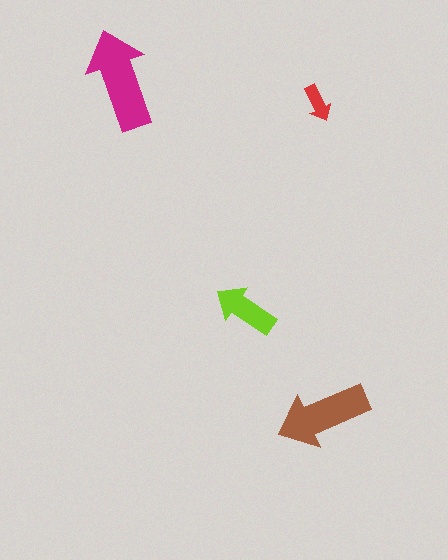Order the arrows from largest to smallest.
the magenta one, the brown one, the lime one, the red one.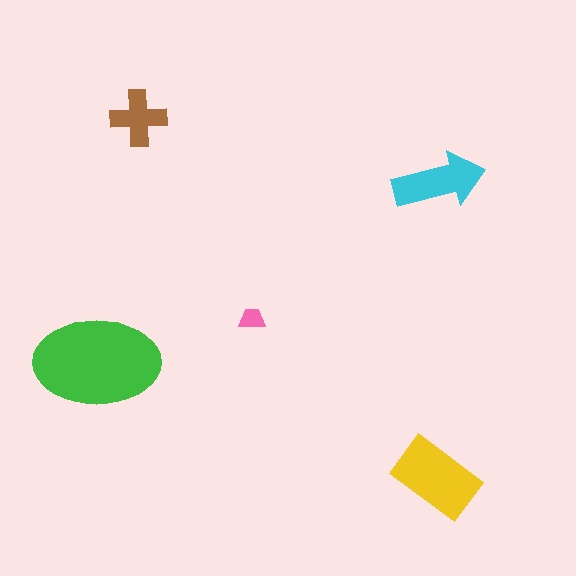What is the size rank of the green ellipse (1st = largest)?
1st.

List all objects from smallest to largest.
The pink trapezoid, the brown cross, the cyan arrow, the yellow rectangle, the green ellipse.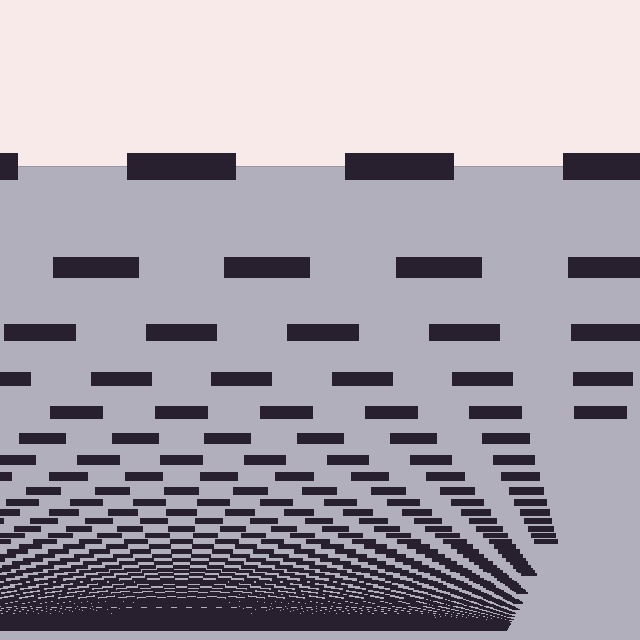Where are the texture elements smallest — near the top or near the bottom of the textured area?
Near the bottom.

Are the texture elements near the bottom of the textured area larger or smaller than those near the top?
Smaller. The gradient is inverted — elements near the bottom are smaller and denser.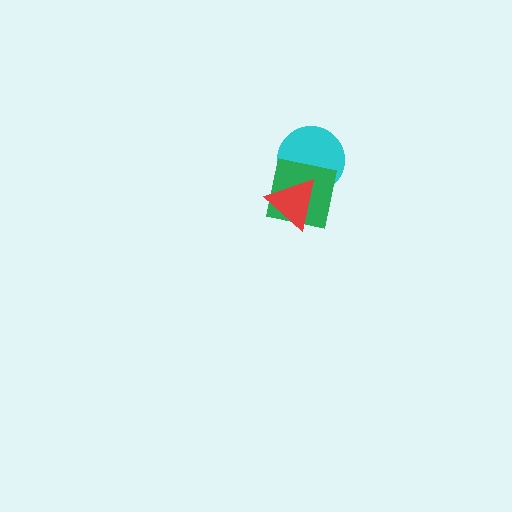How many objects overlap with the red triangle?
2 objects overlap with the red triangle.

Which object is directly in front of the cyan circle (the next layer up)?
The green square is directly in front of the cyan circle.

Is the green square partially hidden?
Yes, it is partially covered by another shape.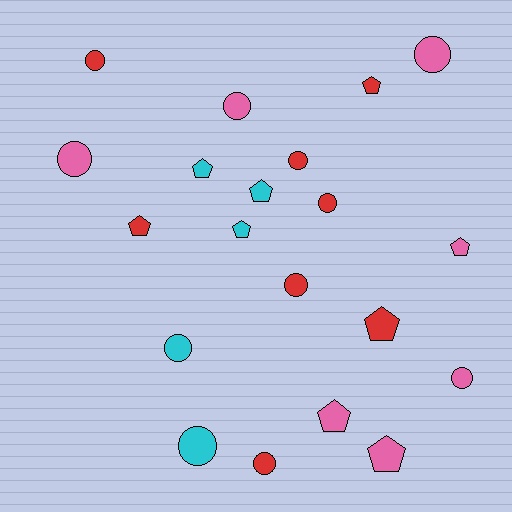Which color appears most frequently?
Red, with 8 objects.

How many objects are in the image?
There are 20 objects.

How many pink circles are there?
There are 4 pink circles.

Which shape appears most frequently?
Circle, with 11 objects.